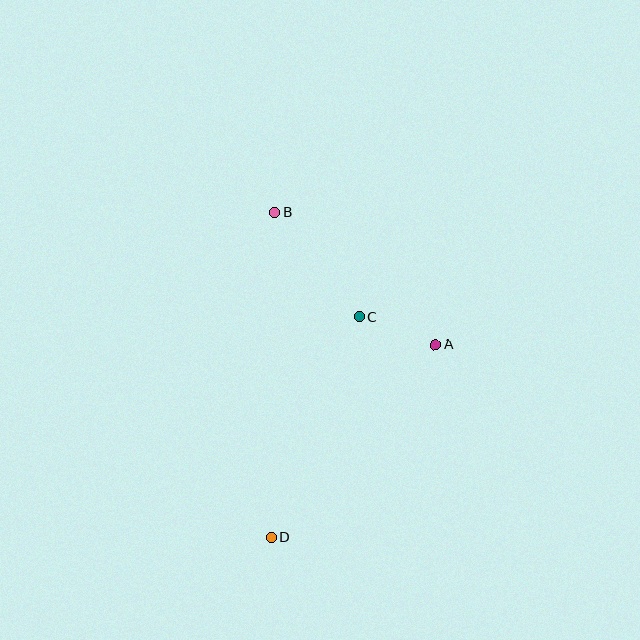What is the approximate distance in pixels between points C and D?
The distance between C and D is approximately 237 pixels.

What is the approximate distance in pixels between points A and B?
The distance between A and B is approximately 209 pixels.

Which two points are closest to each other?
Points A and C are closest to each other.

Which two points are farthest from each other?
Points B and D are farthest from each other.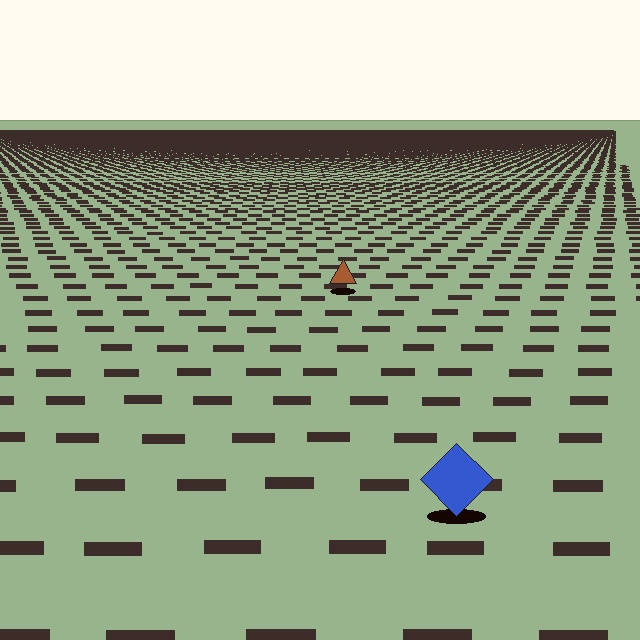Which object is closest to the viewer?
The blue diamond is closest. The texture marks near it are larger and more spread out.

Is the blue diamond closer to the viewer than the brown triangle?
Yes. The blue diamond is closer — you can tell from the texture gradient: the ground texture is coarser near it.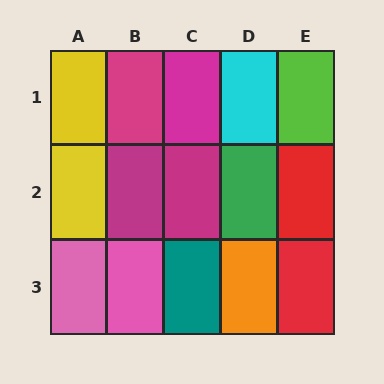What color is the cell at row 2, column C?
Magenta.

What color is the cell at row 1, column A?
Yellow.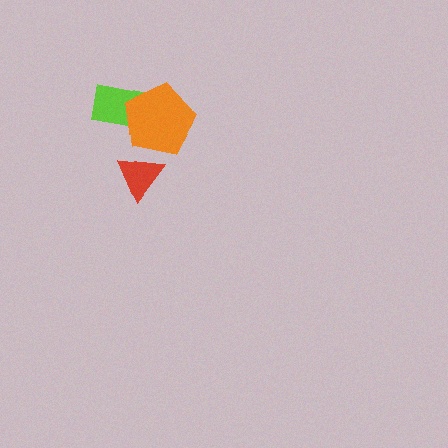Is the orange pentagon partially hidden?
No, no other shape covers it.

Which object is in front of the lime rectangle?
The orange pentagon is in front of the lime rectangle.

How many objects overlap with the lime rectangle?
1 object overlaps with the lime rectangle.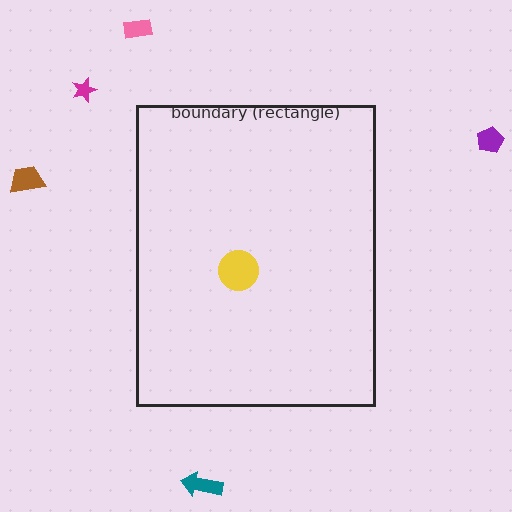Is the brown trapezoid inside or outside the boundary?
Outside.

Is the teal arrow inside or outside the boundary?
Outside.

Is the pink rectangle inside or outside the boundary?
Outside.